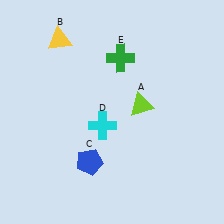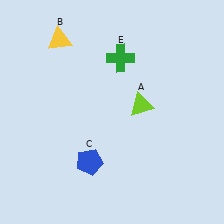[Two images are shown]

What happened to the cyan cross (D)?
The cyan cross (D) was removed in Image 2. It was in the bottom-left area of Image 1.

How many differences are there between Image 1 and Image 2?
There is 1 difference between the two images.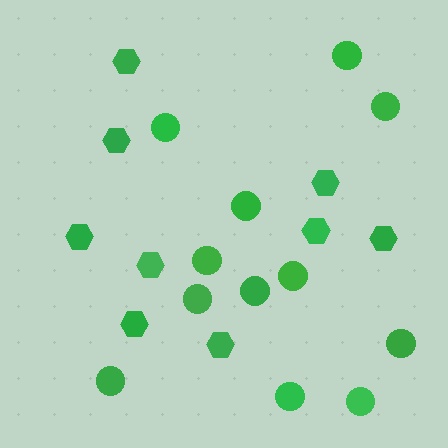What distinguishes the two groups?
There are 2 groups: one group of hexagons (9) and one group of circles (12).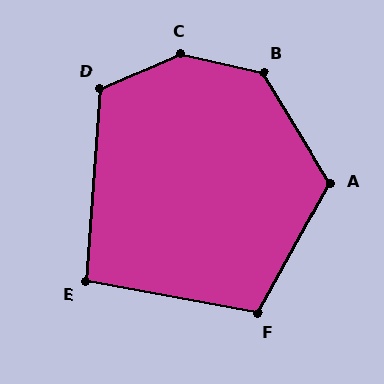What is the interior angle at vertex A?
Approximately 120 degrees (obtuse).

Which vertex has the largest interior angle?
C, at approximately 144 degrees.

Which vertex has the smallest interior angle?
E, at approximately 96 degrees.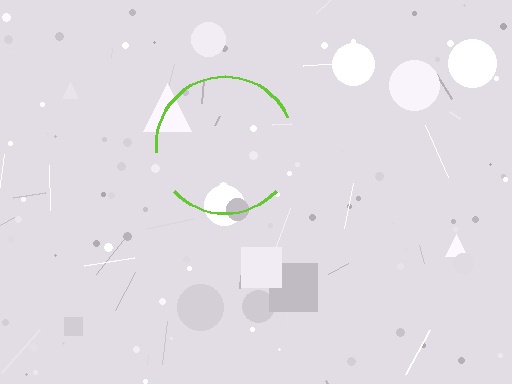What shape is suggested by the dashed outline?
The dashed outline suggests a circle.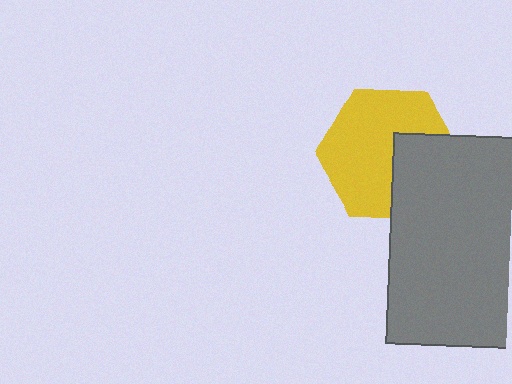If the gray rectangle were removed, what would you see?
You would see the complete yellow hexagon.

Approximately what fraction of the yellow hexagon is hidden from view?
Roughly 33% of the yellow hexagon is hidden behind the gray rectangle.